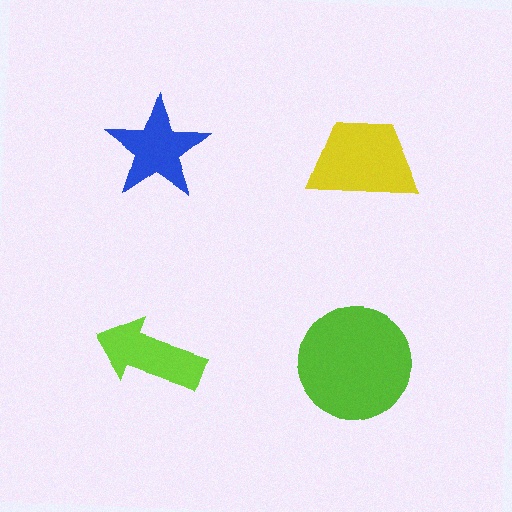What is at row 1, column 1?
A blue star.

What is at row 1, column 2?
A yellow trapezoid.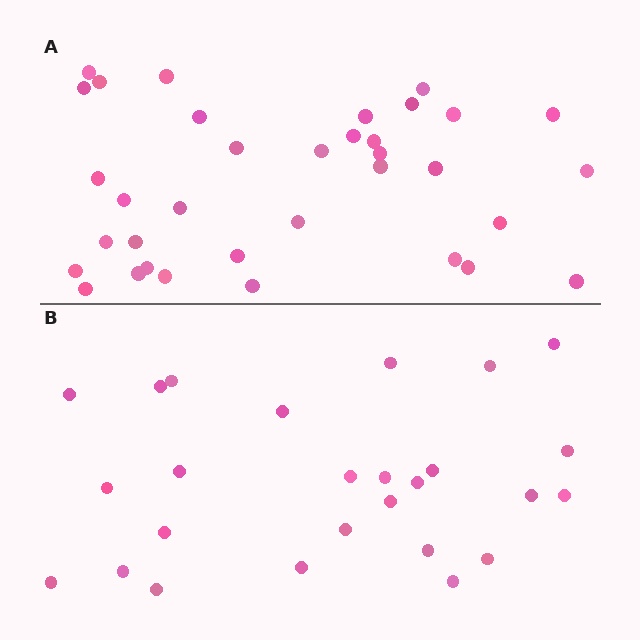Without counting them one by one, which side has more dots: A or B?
Region A (the top region) has more dots.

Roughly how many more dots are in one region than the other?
Region A has roughly 8 or so more dots than region B.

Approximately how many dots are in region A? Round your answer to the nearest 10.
About 40 dots. (The exact count is 35, which rounds to 40.)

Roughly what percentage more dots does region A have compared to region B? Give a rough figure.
About 35% more.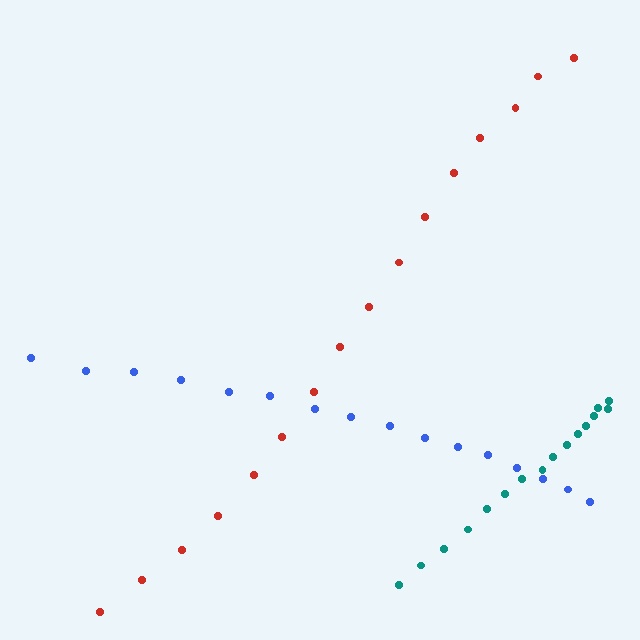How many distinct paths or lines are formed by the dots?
There are 3 distinct paths.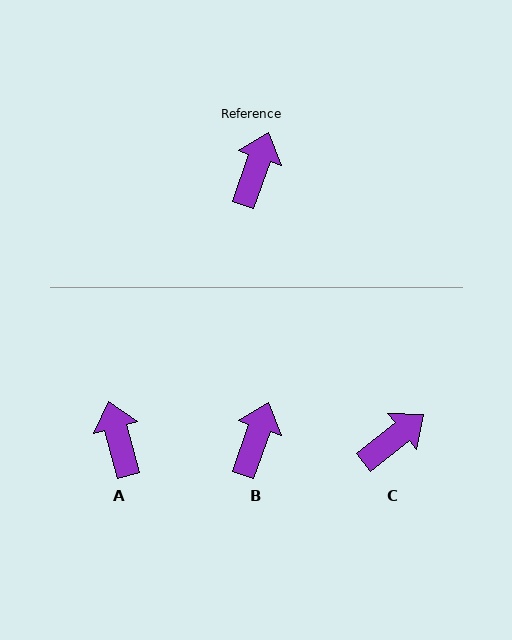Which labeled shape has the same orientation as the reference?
B.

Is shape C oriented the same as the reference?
No, it is off by about 32 degrees.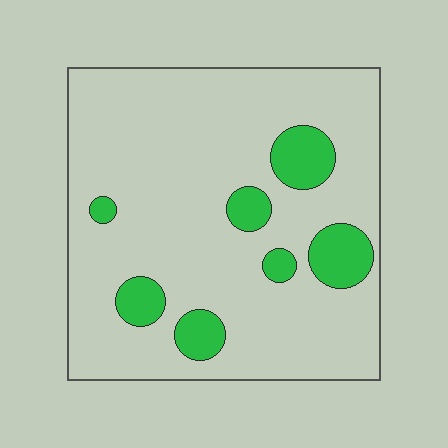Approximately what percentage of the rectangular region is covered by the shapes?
Approximately 15%.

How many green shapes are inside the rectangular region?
7.